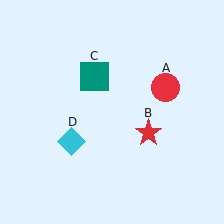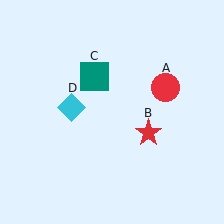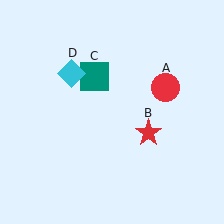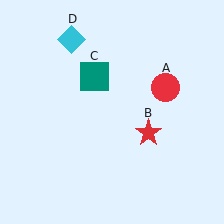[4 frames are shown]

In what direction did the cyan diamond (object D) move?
The cyan diamond (object D) moved up.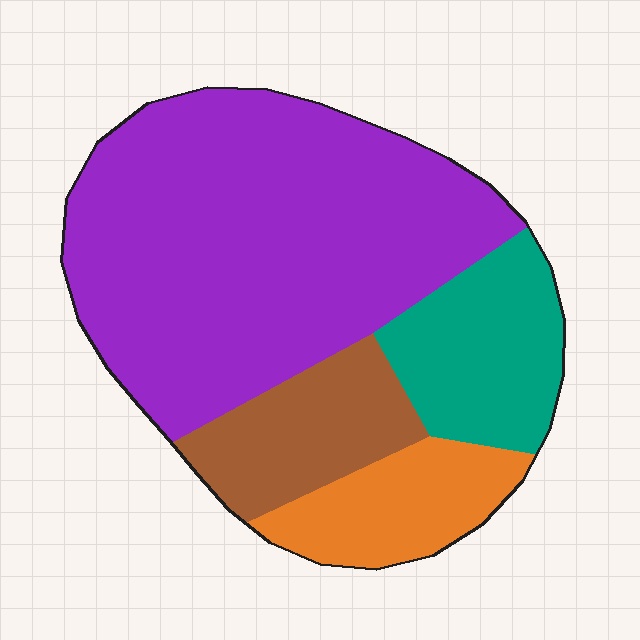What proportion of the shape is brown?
Brown covers around 15% of the shape.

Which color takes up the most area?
Purple, at roughly 60%.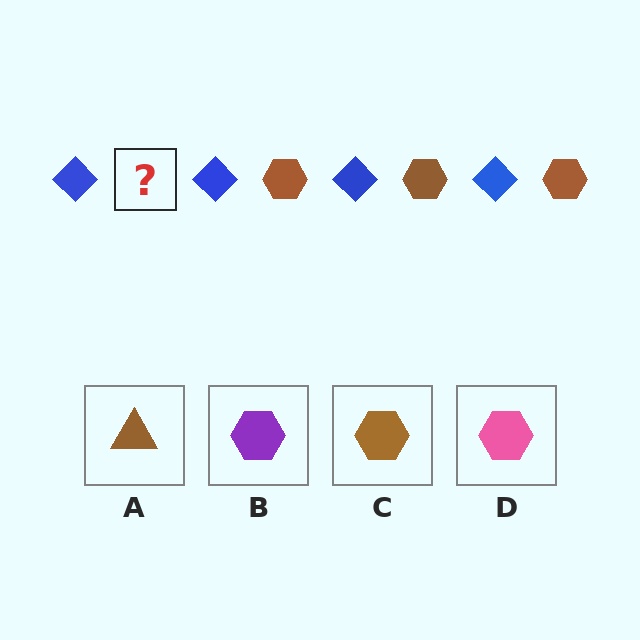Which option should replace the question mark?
Option C.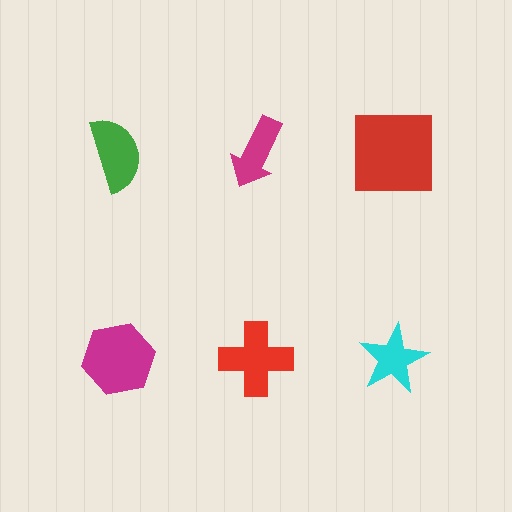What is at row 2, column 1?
A magenta hexagon.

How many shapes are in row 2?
3 shapes.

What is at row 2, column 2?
A red cross.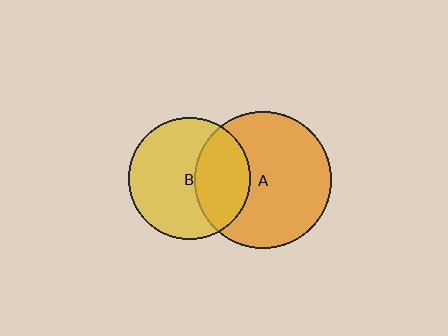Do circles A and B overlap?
Yes.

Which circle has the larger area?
Circle A (orange).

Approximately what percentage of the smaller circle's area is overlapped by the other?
Approximately 35%.